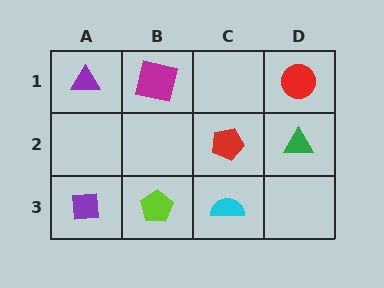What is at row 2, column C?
A red pentagon.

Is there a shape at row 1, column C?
No, that cell is empty.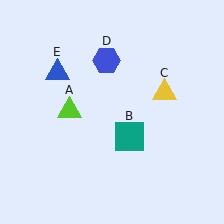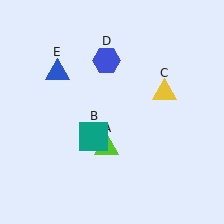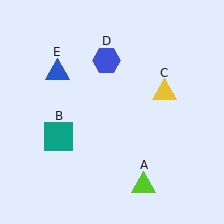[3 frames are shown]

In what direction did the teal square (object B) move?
The teal square (object B) moved left.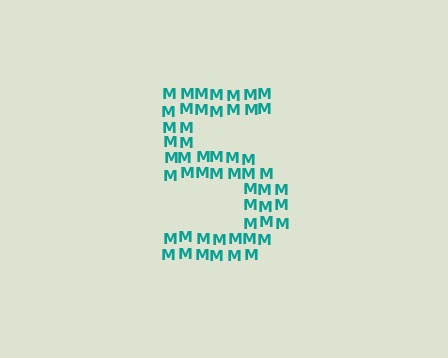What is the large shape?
The large shape is the digit 5.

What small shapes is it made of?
It is made of small letter M's.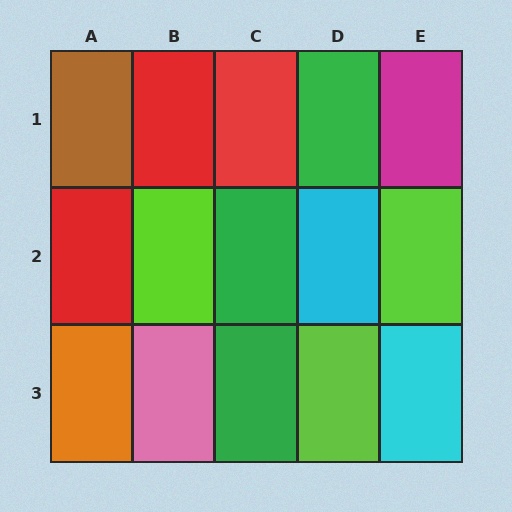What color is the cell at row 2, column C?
Green.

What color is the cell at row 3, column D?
Lime.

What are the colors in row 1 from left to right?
Brown, red, red, green, magenta.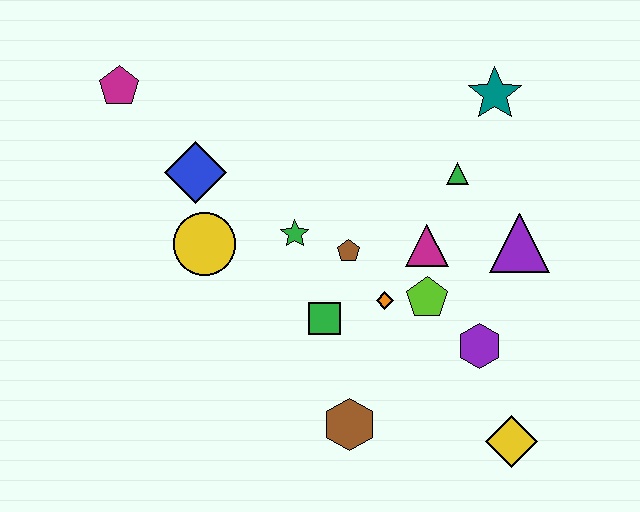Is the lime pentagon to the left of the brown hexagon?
No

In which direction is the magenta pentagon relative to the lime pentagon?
The magenta pentagon is to the left of the lime pentagon.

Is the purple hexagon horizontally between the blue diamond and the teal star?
Yes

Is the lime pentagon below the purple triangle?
Yes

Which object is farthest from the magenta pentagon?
The yellow diamond is farthest from the magenta pentagon.